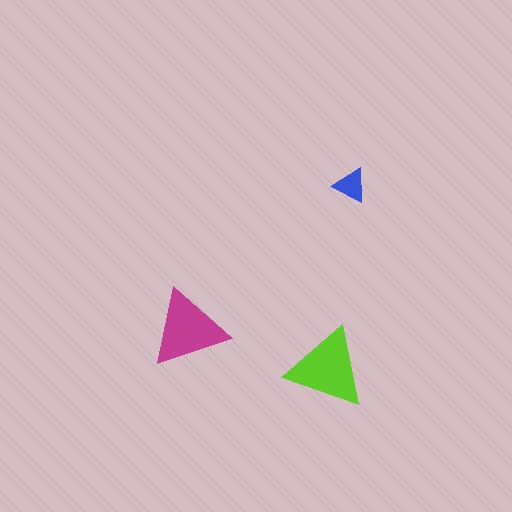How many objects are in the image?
There are 3 objects in the image.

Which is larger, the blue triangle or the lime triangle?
The lime one.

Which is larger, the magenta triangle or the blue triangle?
The magenta one.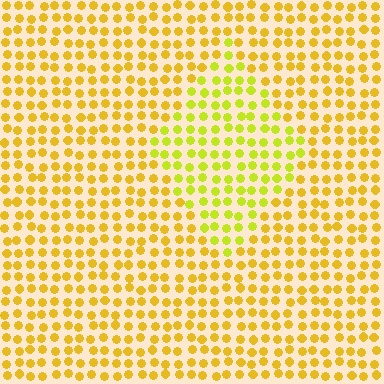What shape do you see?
I see a diamond.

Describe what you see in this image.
The image is filled with small yellow elements in a uniform arrangement. A diamond-shaped region is visible where the elements are tinted to a slightly different hue, forming a subtle color boundary.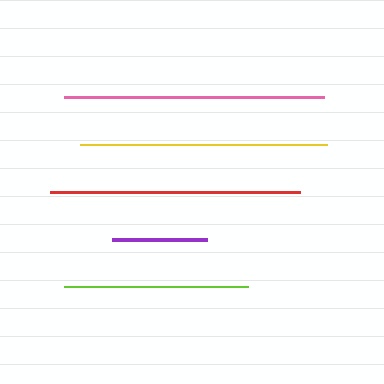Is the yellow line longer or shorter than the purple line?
The yellow line is longer than the purple line.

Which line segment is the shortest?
The purple line is the shortest at approximately 95 pixels.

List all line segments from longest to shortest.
From longest to shortest: pink, red, yellow, lime, purple.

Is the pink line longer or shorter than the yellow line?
The pink line is longer than the yellow line.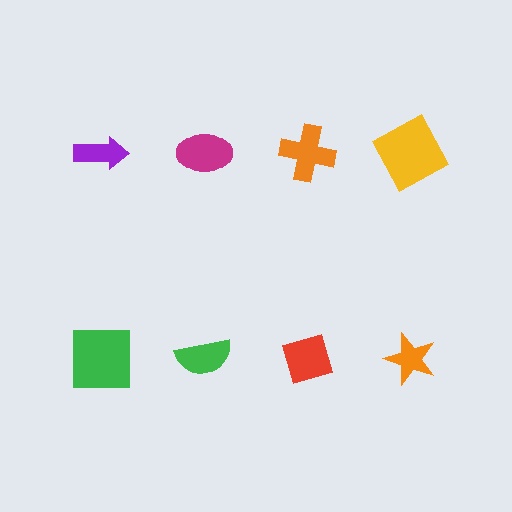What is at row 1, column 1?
A purple arrow.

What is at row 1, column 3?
An orange cross.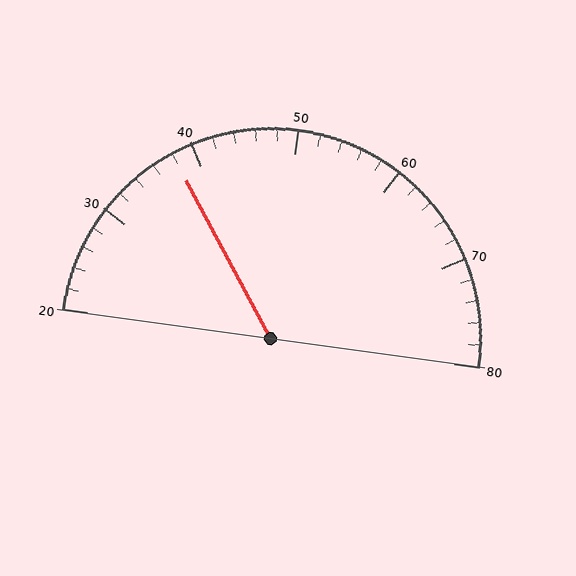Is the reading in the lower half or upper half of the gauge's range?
The reading is in the lower half of the range (20 to 80).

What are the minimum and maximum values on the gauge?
The gauge ranges from 20 to 80.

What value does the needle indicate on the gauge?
The needle indicates approximately 38.